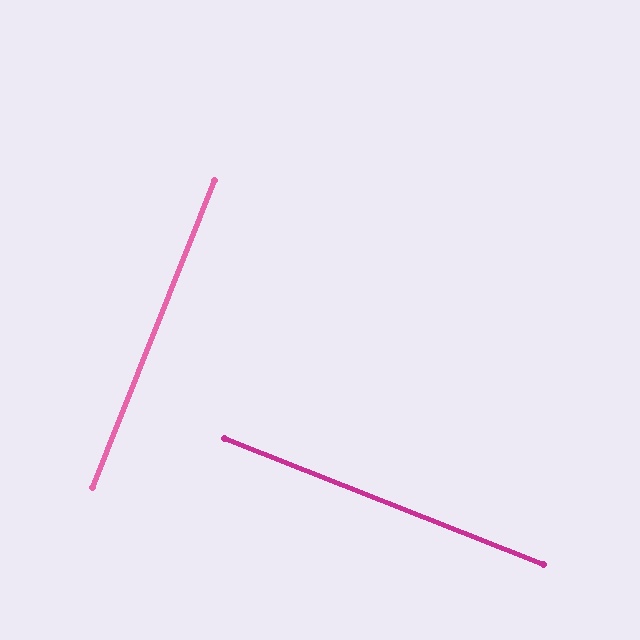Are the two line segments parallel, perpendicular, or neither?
Perpendicular — they meet at approximately 90°.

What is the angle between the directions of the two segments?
Approximately 90 degrees.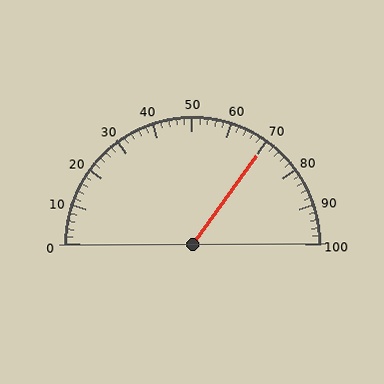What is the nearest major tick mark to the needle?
The nearest major tick mark is 70.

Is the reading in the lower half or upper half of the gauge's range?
The reading is in the upper half of the range (0 to 100).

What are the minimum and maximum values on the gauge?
The gauge ranges from 0 to 100.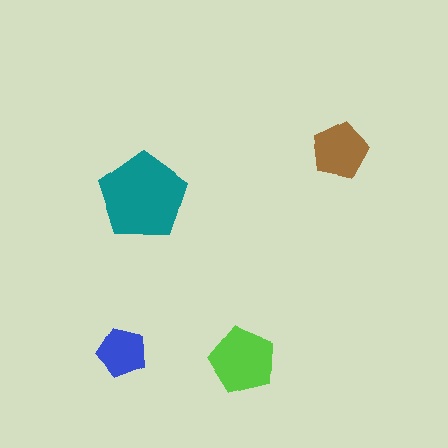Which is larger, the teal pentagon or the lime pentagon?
The teal one.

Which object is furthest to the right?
The brown pentagon is rightmost.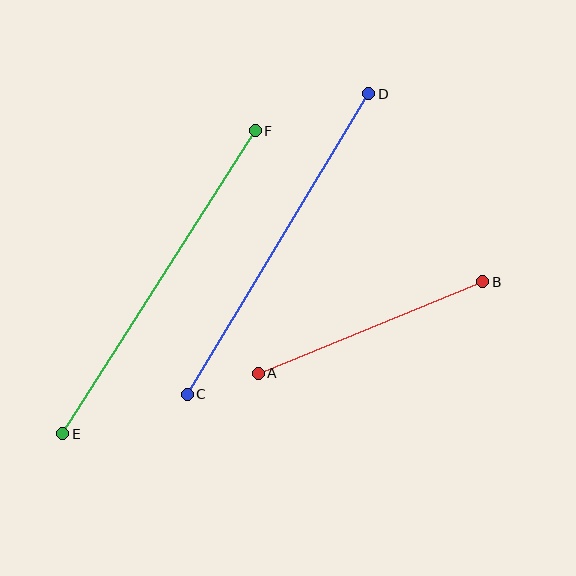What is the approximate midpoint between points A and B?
The midpoint is at approximately (371, 327) pixels.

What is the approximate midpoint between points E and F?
The midpoint is at approximately (159, 282) pixels.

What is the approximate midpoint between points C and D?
The midpoint is at approximately (278, 244) pixels.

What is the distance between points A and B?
The distance is approximately 242 pixels.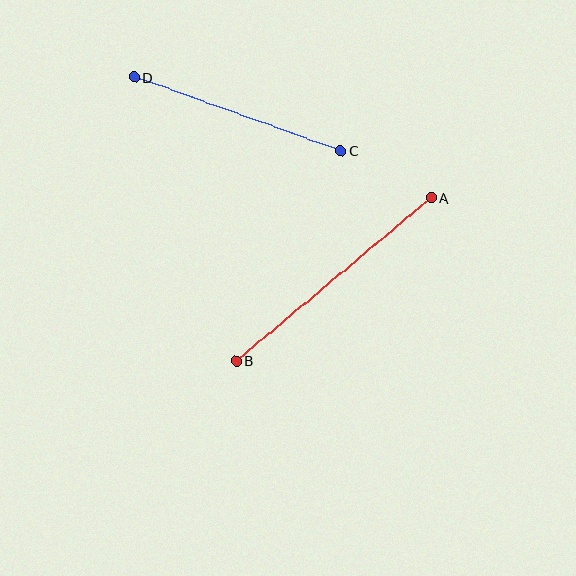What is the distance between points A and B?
The distance is approximately 254 pixels.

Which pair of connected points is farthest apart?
Points A and B are farthest apart.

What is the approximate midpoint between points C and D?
The midpoint is at approximately (237, 114) pixels.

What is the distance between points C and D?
The distance is approximately 219 pixels.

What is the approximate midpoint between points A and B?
The midpoint is at approximately (334, 279) pixels.